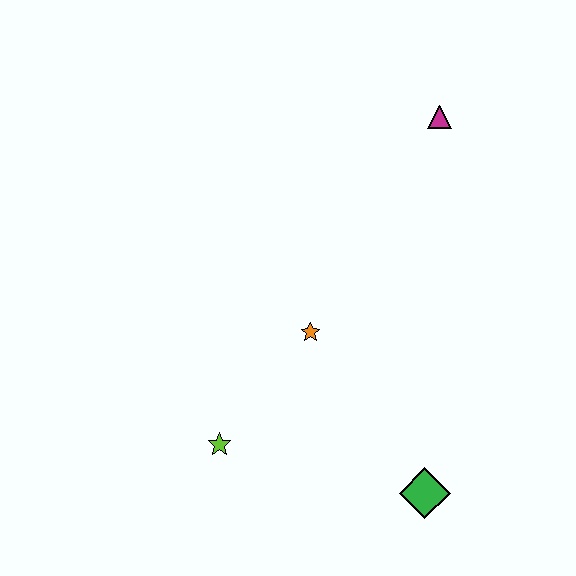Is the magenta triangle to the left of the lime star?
No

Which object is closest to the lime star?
The orange star is closest to the lime star.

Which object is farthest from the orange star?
The magenta triangle is farthest from the orange star.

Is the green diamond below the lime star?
Yes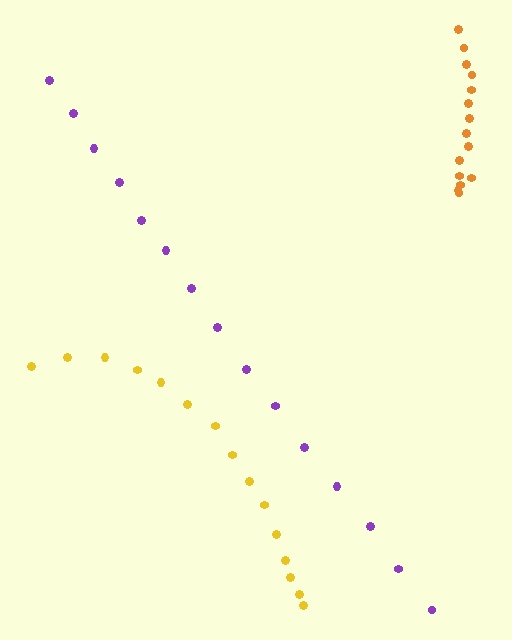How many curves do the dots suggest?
There are 3 distinct paths.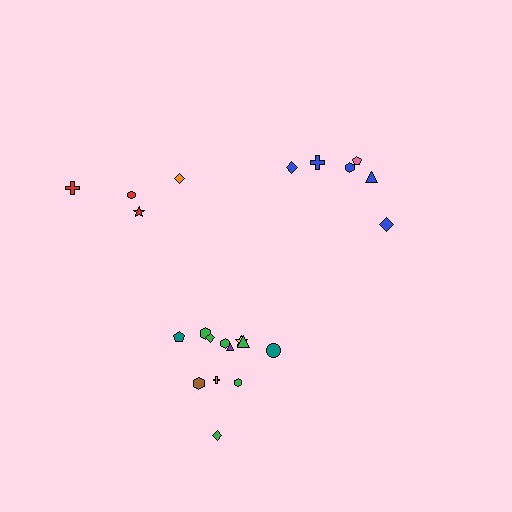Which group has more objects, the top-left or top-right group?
The top-right group.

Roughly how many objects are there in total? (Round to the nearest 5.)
Roughly 20 objects in total.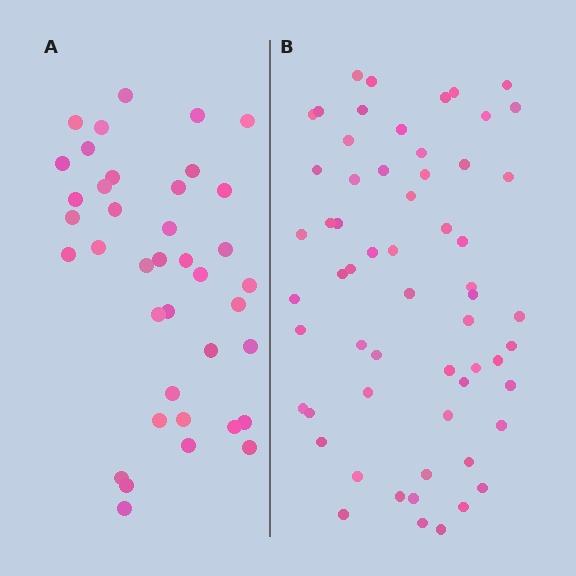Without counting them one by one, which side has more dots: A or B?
Region B (the right region) has more dots.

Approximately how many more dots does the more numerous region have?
Region B has approximately 20 more dots than region A.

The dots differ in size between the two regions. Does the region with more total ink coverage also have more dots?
No. Region A has more total ink coverage because its dots are larger, but region B actually contains more individual dots. Total area can be misleading — the number of items is what matters here.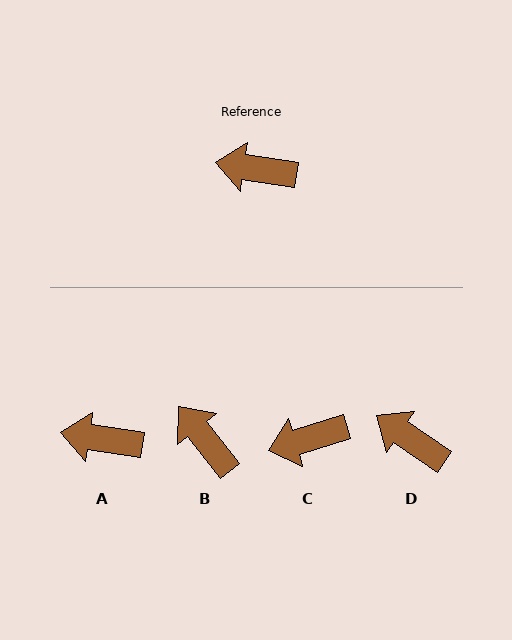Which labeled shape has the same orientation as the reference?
A.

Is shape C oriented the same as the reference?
No, it is off by about 25 degrees.